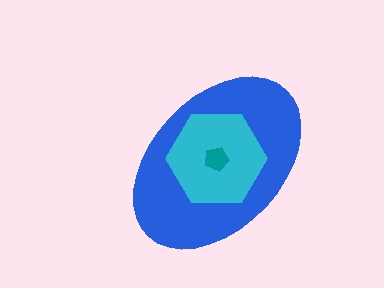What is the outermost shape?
The blue ellipse.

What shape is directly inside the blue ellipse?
The cyan hexagon.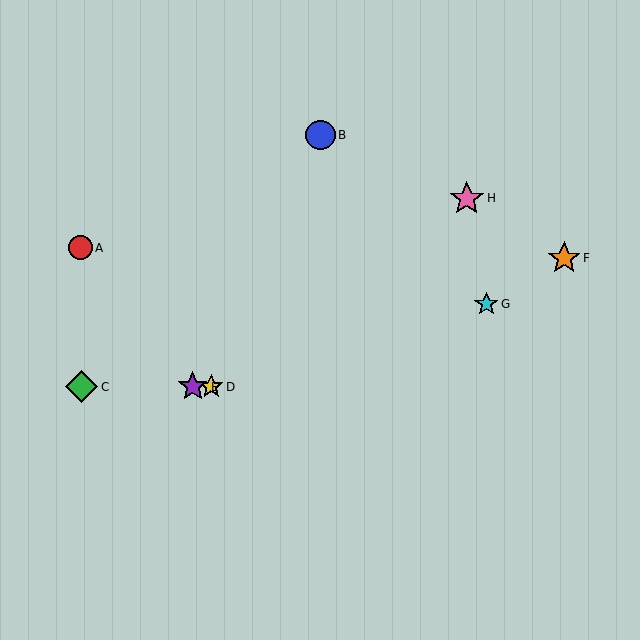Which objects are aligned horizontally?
Objects C, D, E are aligned horizontally.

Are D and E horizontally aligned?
Yes, both are at y≈387.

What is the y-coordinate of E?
Object E is at y≈387.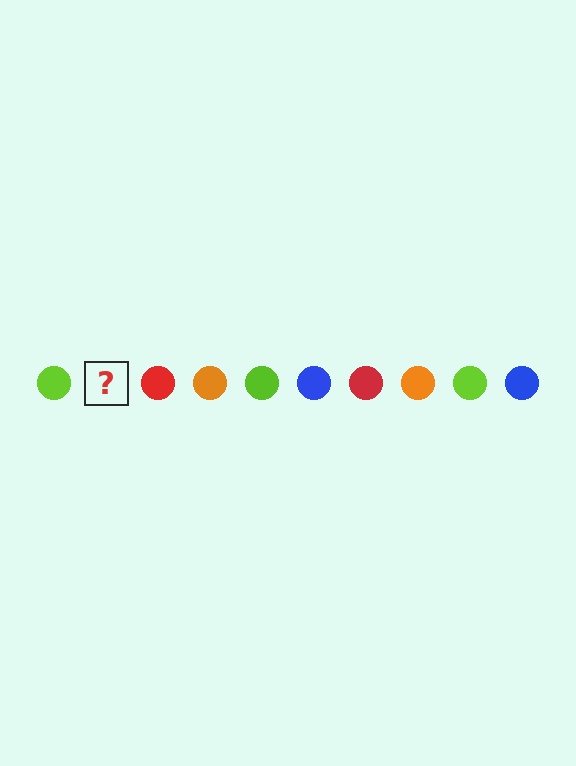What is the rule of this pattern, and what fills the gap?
The rule is that the pattern cycles through lime, blue, red, orange circles. The gap should be filled with a blue circle.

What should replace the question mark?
The question mark should be replaced with a blue circle.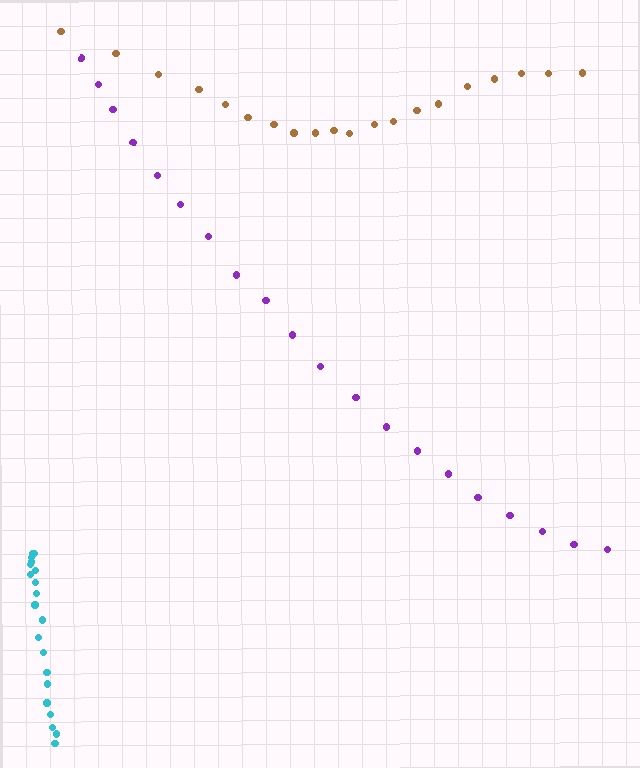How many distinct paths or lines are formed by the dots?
There are 3 distinct paths.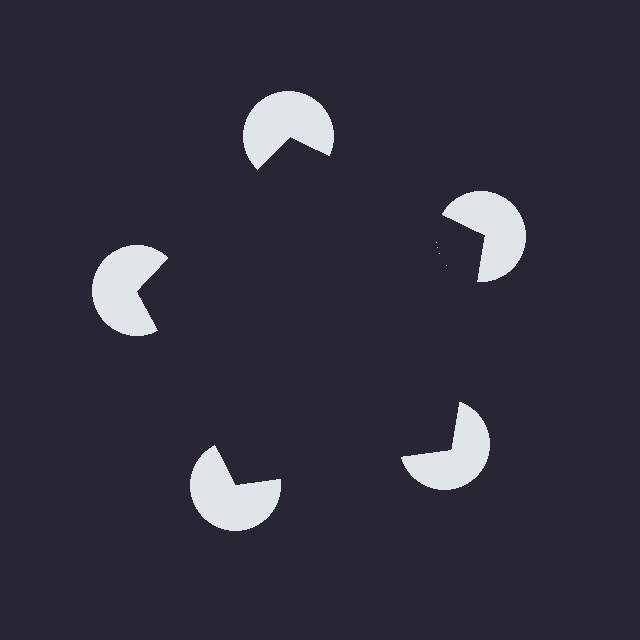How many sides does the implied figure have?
5 sides.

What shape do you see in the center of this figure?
An illusory pentagon — its edges are inferred from the aligned wedge cuts in the pac-man discs, not physically drawn.